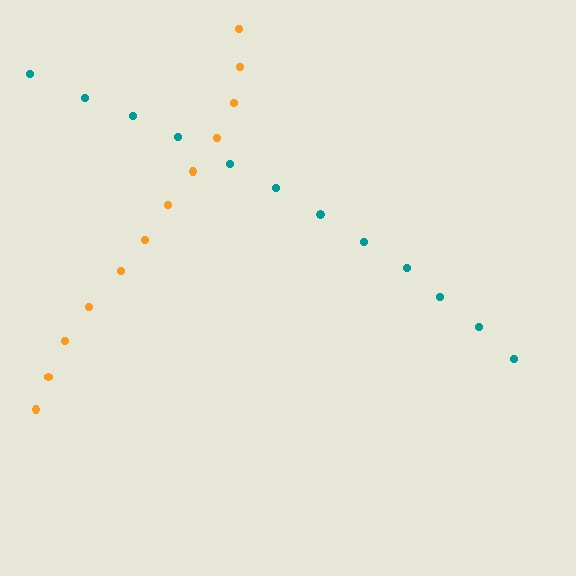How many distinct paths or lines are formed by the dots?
There are 2 distinct paths.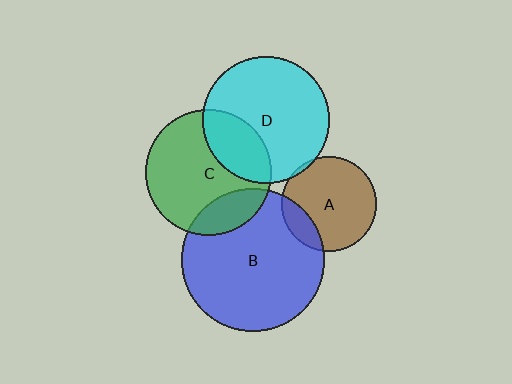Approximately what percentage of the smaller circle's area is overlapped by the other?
Approximately 5%.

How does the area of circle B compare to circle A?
Approximately 2.3 times.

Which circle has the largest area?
Circle B (blue).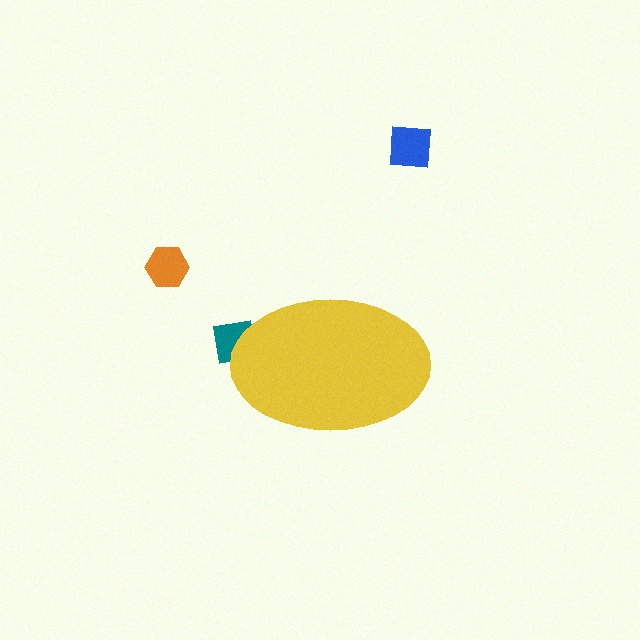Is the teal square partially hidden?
Yes, the teal square is partially hidden behind the yellow ellipse.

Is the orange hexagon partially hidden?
No, the orange hexagon is fully visible.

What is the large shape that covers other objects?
A yellow ellipse.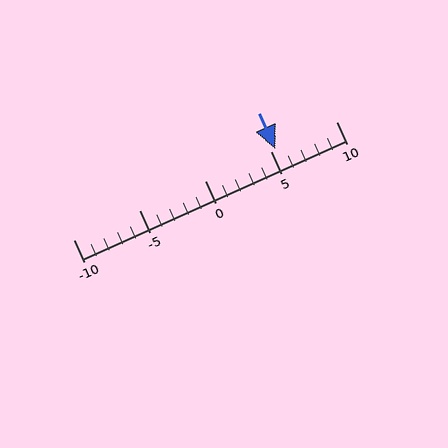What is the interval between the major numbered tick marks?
The major tick marks are spaced 5 units apart.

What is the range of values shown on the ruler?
The ruler shows values from -10 to 10.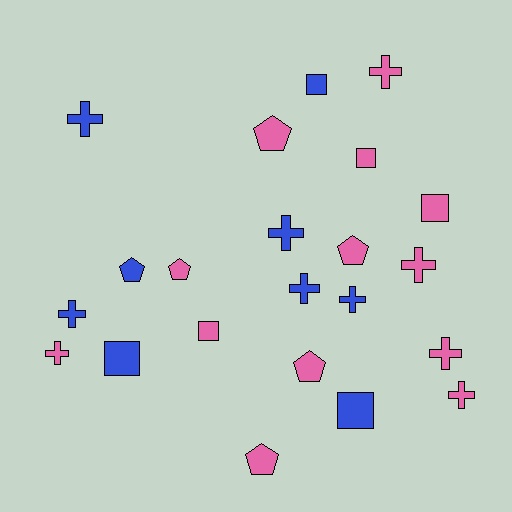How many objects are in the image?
There are 22 objects.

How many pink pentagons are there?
There are 5 pink pentagons.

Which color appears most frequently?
Pink, with 13 objects.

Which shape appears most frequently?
Cross, with 10 objects.